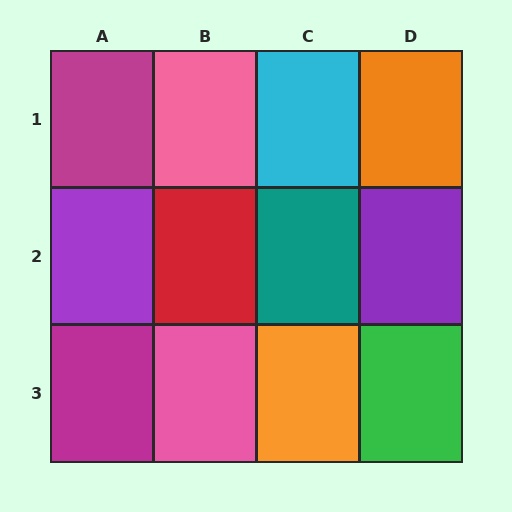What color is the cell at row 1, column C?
Cyan.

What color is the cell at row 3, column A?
Magenta.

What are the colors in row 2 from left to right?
Purple, red, teal, purple.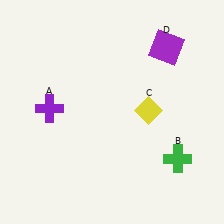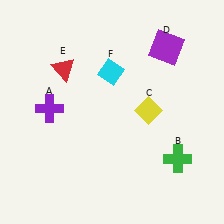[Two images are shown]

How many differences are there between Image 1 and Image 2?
There are 2 differences between the two images.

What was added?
A red triangle (E), a cyan diamond (F) were added in Image 2.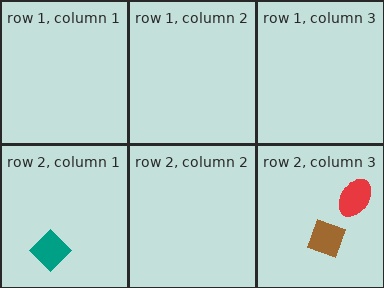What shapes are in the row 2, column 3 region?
The brown square, the red ellipse.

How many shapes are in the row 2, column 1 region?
1.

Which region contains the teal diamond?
The row 2, column 1 region.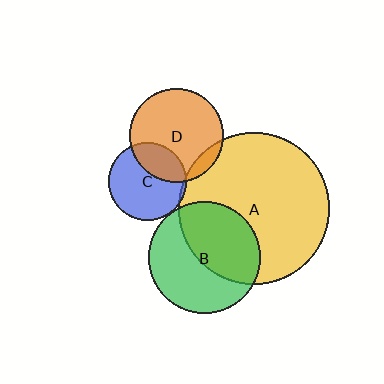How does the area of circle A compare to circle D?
Approximately 2.6 times.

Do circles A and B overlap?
Yes.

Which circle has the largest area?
Circle A (yellow).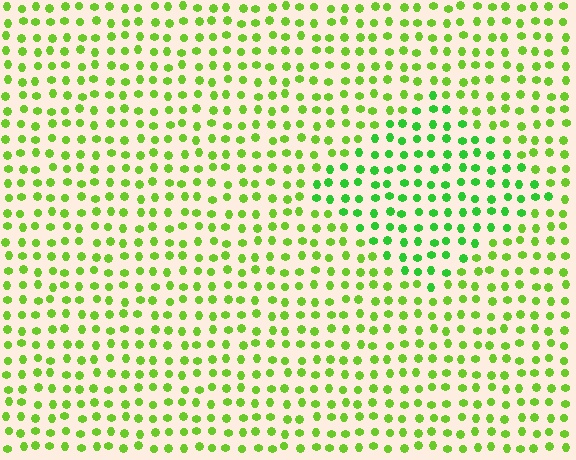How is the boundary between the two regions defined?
The boundary is defined purely by a slight shift in hue (about 26 degrees). Spacing, size, and orientation are identical on both sides.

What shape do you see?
I see a diamond.